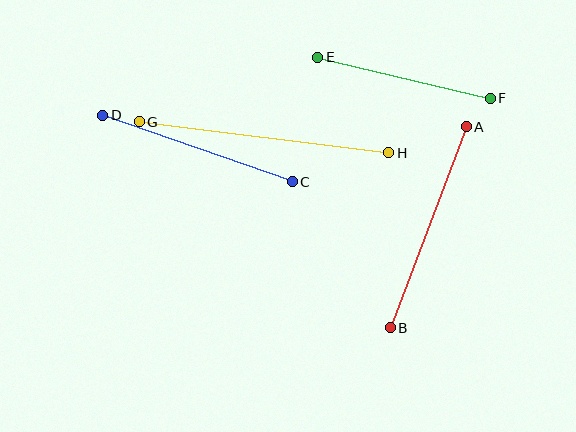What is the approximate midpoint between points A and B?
The midpoint is at approximately (428, 227) pixels.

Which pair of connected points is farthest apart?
Points G and H are farthest apart.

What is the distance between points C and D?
The distance is approximately 201 pixels.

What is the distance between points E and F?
The distance is approximately 177 pixels.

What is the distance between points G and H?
The distance is approximately 251 pixels.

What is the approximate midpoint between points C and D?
The midpoint is at approximately (197, 149) pixels.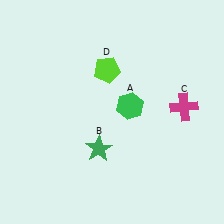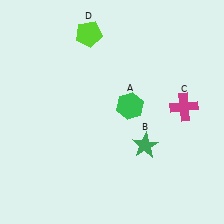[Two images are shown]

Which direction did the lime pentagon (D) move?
The lime pentagon (D) moved up.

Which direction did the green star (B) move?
The green star (B) moved right.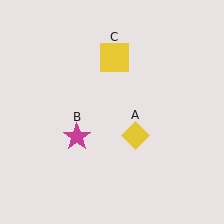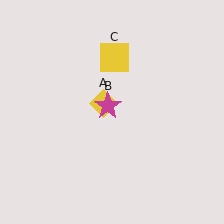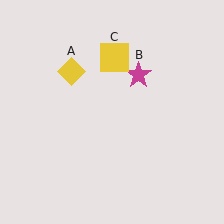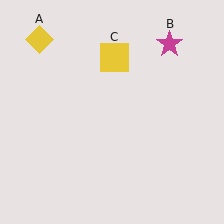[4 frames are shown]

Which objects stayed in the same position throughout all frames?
Yellow square (object C) remained stationary.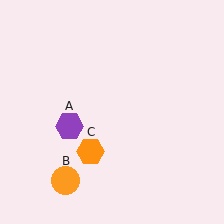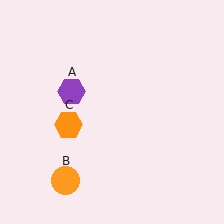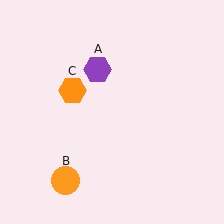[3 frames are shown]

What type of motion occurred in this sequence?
The purple hexagon (object A), orange hexagon (object C) rotated clockwise around the center of the scene.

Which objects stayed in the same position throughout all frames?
Orange circle (object B) remained stationary.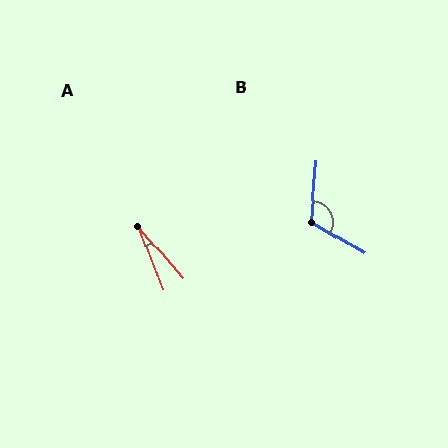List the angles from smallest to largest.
A (19°), B (115°).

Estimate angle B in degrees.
Approximately 115 degrees.